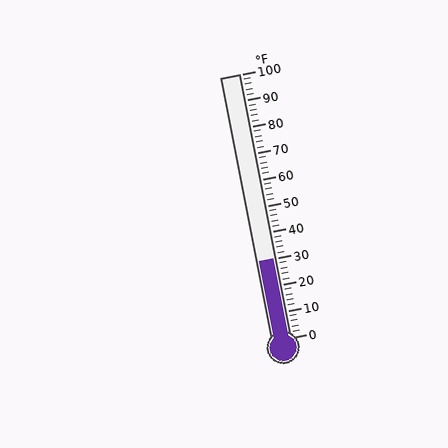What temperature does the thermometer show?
The thermometer shows approximately 30°F.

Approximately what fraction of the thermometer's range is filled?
The thermometer is filled to approximately 30% of its range.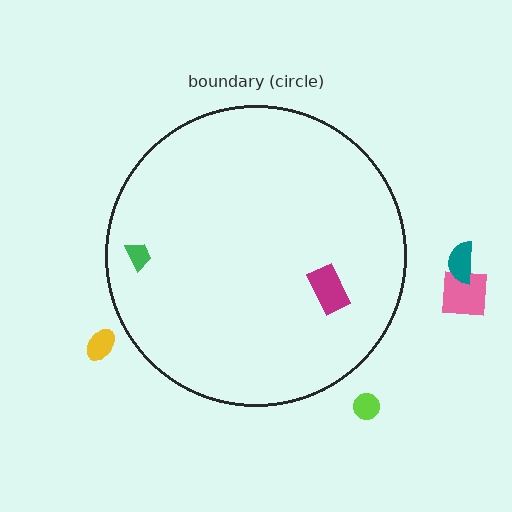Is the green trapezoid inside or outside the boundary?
Inside.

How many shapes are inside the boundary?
2 inside, 4 outside.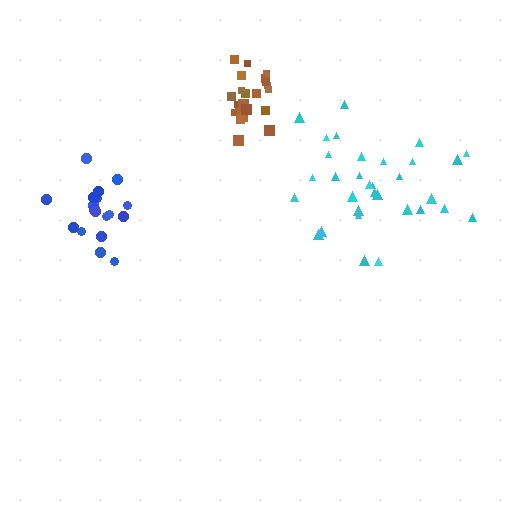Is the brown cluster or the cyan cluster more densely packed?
Brown.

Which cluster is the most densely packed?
Brown.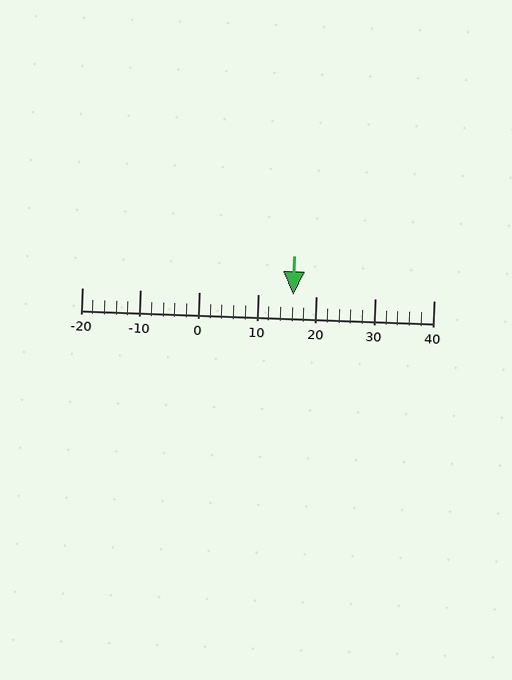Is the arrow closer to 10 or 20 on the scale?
The arrow is closer to 20.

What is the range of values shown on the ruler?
The ruler shows values from -20 to 40.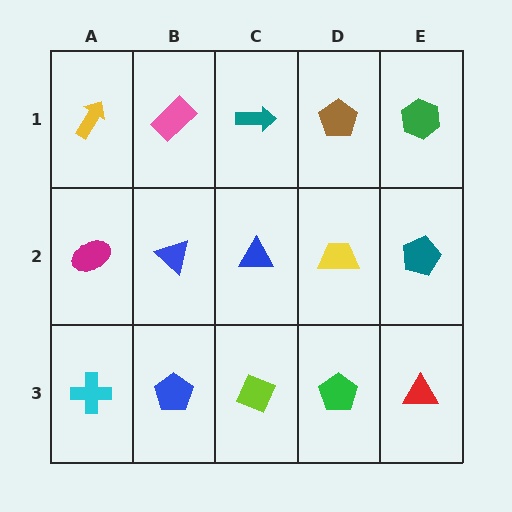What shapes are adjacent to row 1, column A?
A magenta ellipse (row 2, column A), a pink rectangle (row 1, column B).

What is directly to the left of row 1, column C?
A pink rectangle.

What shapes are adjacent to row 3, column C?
A blue triangle (row 2, column C), a blue pentagon (row 3, column B), a green pentagon (row 3, column D).